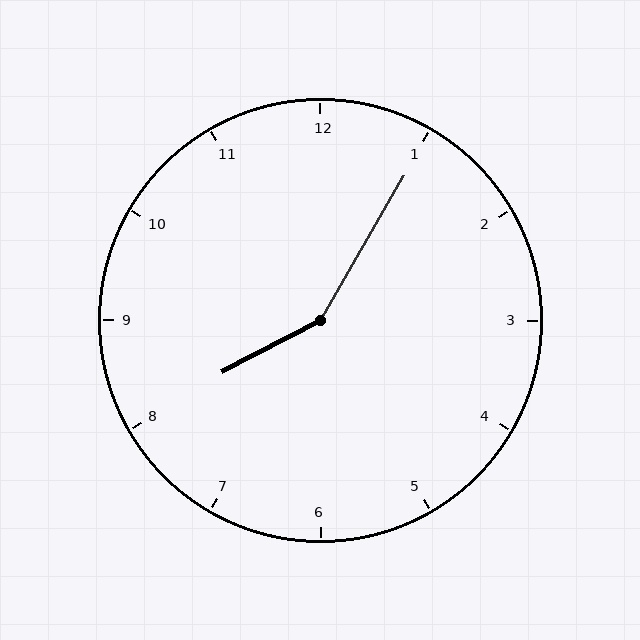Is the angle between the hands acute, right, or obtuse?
It is obtuse.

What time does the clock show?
8:05.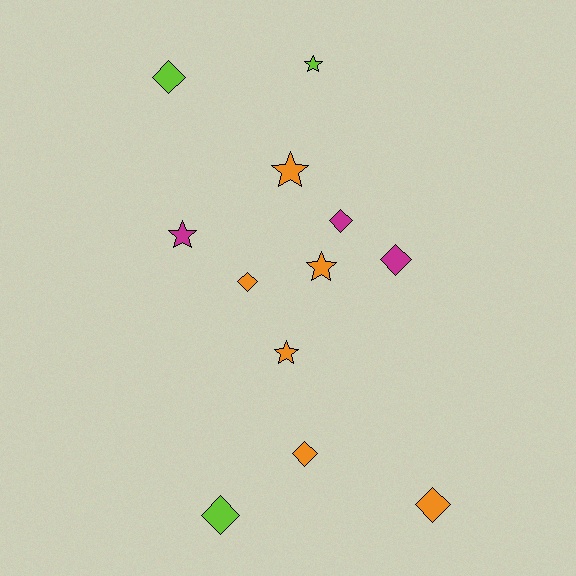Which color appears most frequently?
Orange, with 6 objects.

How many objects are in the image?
There are 12 objects.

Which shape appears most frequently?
Diamond, with 7 objects.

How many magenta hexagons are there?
There are no magenta hexagons.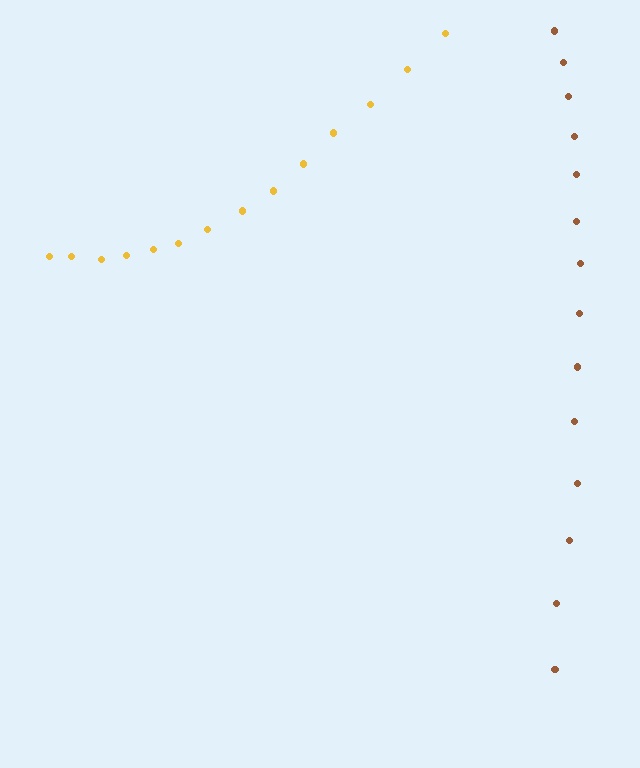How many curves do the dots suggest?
There are 2 distinct paths.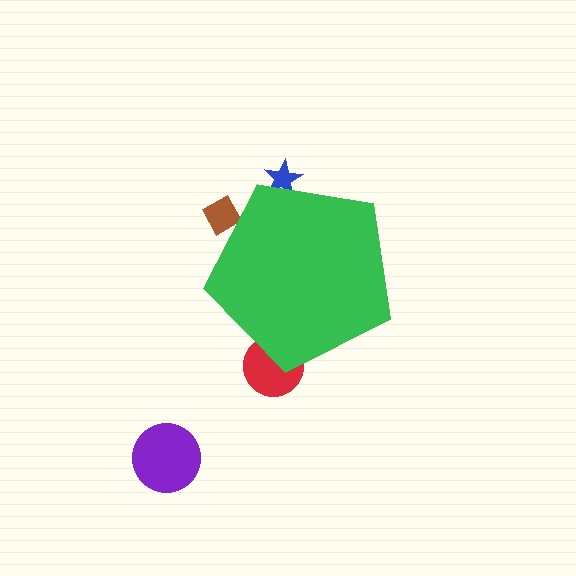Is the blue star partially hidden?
Yes, the blue star is partially hidden behind the green pentagon.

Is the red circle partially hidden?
Yes, the red circle is partially hidden behind the green pentagon.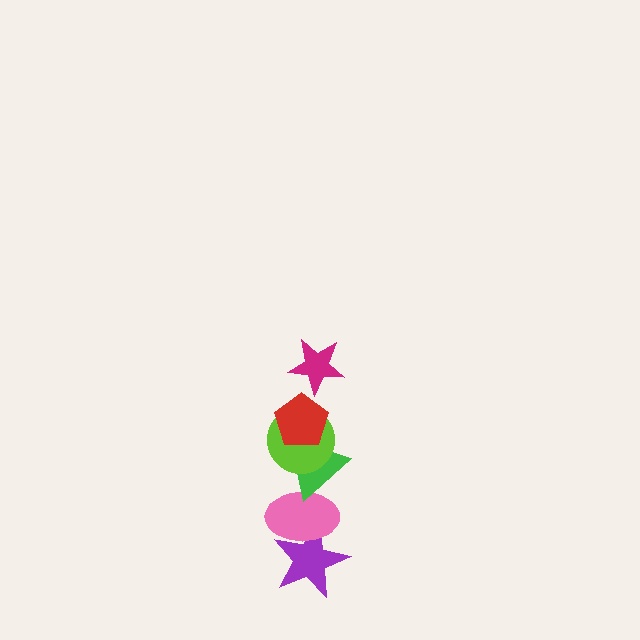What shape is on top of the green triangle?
The lime circle is on top of the green triangle.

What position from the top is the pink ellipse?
The pink ellipse is 5th from the top.